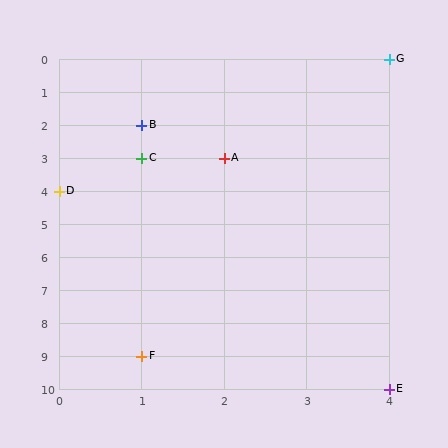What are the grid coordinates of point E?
Point E is at grid coordinates (4, 10).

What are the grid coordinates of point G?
Point G is at grid coordinates (4, 0).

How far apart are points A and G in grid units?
Points A and G are 2 columns and 3 rows apart (about 3.6 grid units diagonally).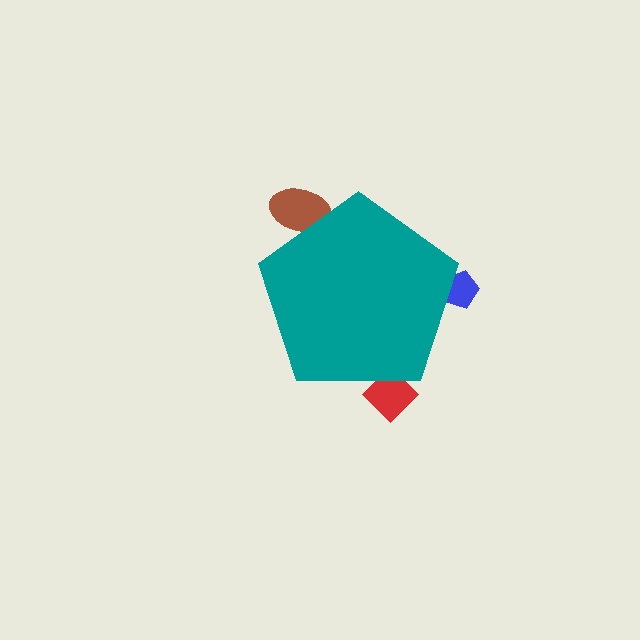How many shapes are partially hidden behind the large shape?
3 shapes are partially hidden.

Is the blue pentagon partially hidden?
Yes, the blue pentagon is partially hidden behind the teal pentagon.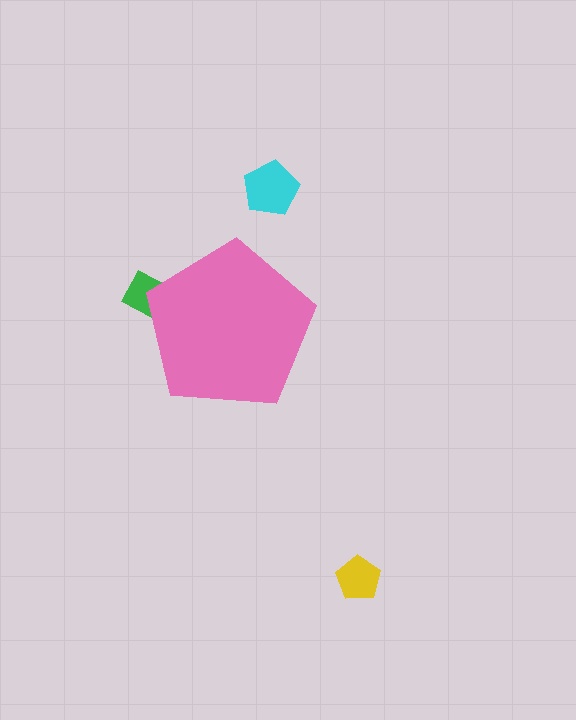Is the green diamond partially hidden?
Yes, the green diamond is partially hidden behind the pink pentagon.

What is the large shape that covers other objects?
A pink pentagon.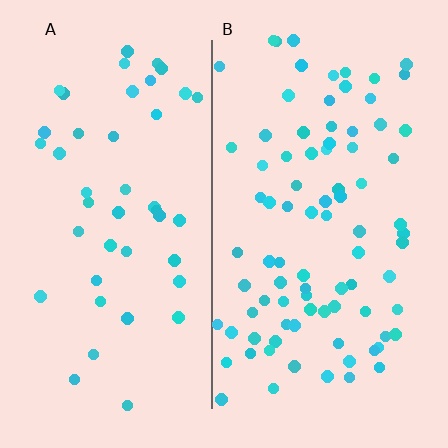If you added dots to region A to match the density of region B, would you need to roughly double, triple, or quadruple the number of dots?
Approximately double.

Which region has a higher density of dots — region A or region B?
B (the right).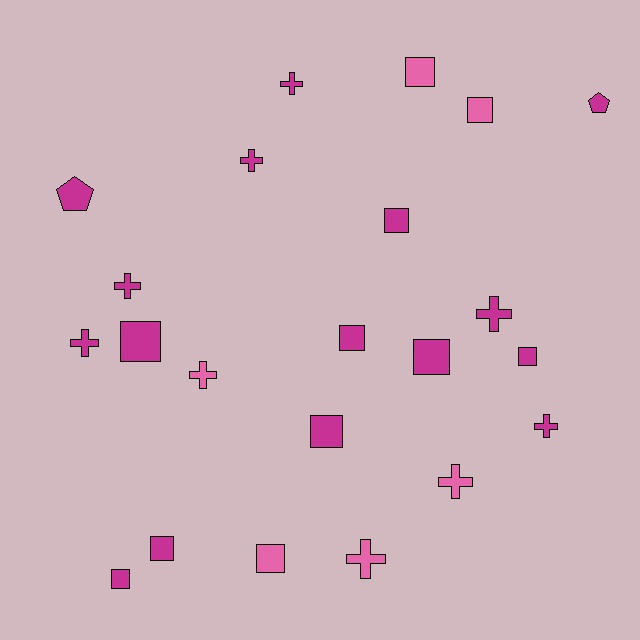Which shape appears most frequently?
Square, with 11 objects.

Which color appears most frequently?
Magenta, with 16 objects.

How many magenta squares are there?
There are 8 magenta squares.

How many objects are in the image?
There are 22 objects.